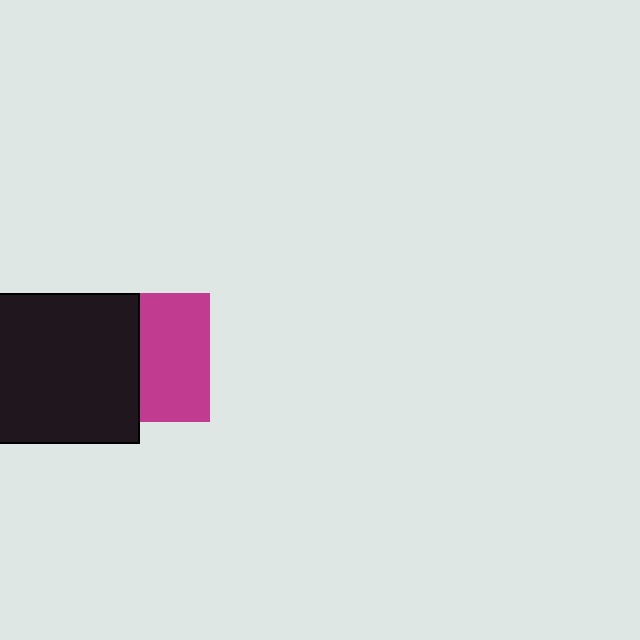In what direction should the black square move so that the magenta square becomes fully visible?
The black square should move left. That is the shortest direction to clear the overlap and leave the magenta square fully visible.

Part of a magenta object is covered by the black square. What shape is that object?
It is a square.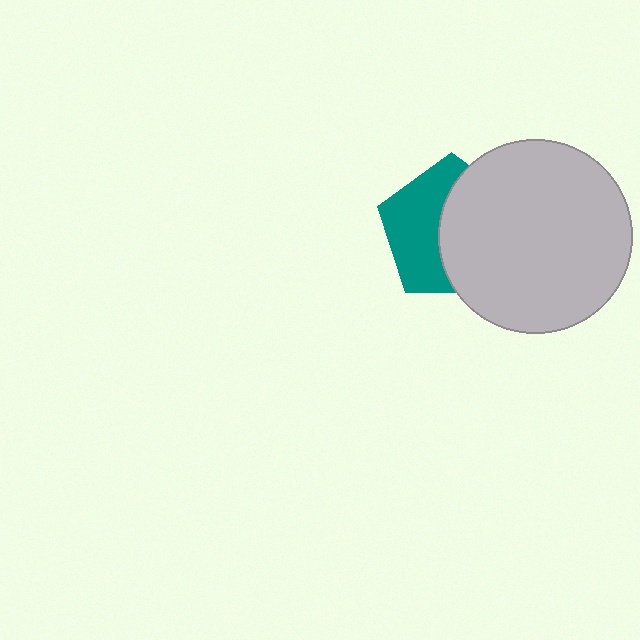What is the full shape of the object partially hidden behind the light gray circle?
The partially hidden object is a teal pentagon.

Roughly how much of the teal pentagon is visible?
About half of it is visible (roughly 46%).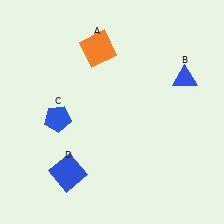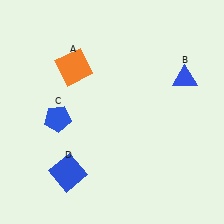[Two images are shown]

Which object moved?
The orange square (A) moved left.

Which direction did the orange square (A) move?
The orange square (A) moved left.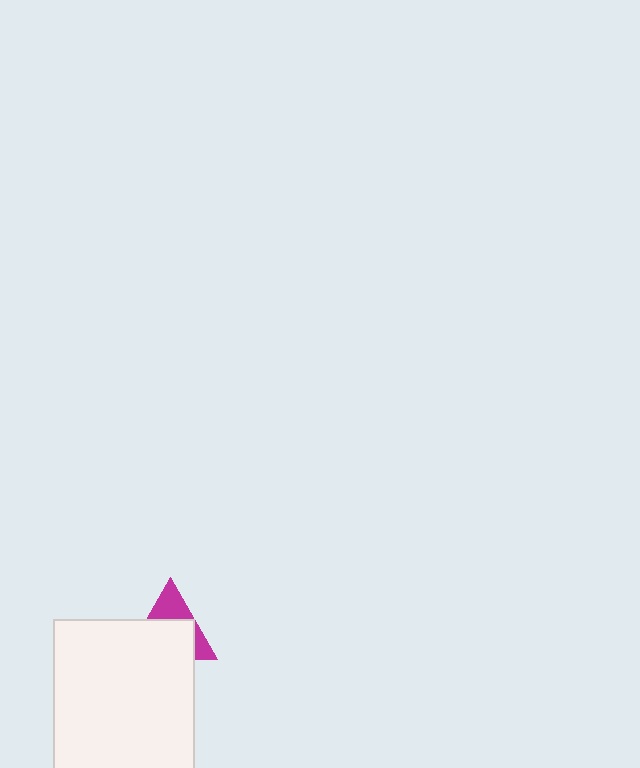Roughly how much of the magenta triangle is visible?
A small part of it is visible (roughly 38%).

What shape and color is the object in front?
The object in front is a white rectangle.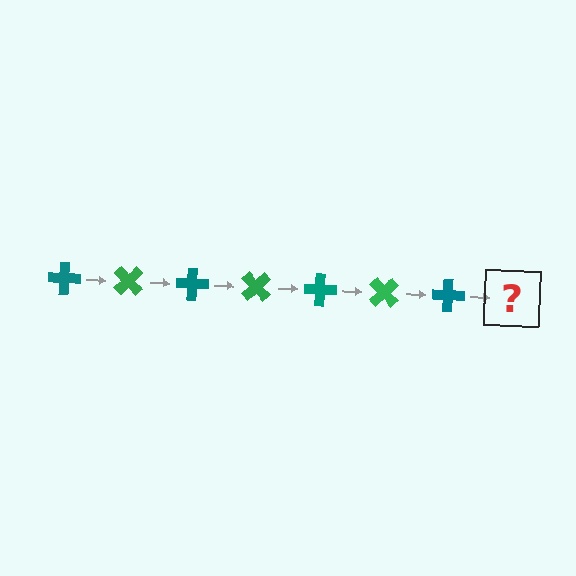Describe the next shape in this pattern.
It should be a green cross, rotated 315 degrees from the start.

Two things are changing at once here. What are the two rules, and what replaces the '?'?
The two rules are that it rotates 45 degrees each step and the color cycles through teal and green. The '?' should be a green cross, rotated 315 degrees from the start.